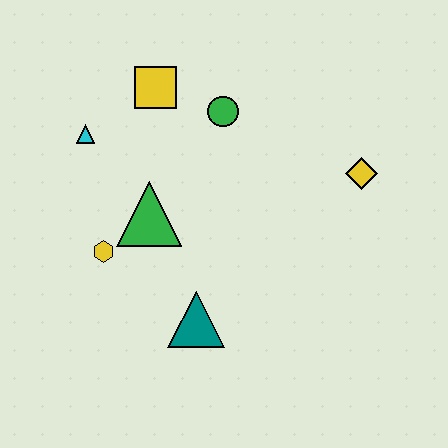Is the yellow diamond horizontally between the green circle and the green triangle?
No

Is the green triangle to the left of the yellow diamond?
Yes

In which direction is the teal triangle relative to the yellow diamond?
The teal triangle is to the left of the yellow diamond.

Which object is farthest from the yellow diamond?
The cyan triangle is farthest from the yellow diamond.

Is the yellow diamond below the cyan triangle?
Yes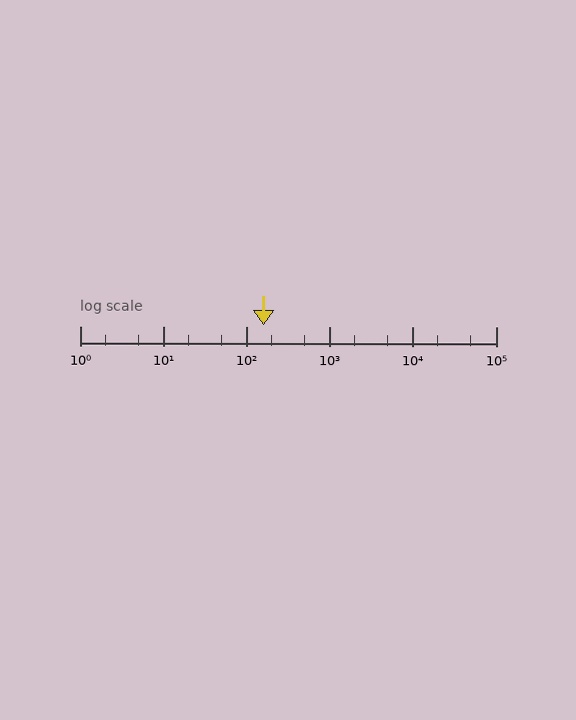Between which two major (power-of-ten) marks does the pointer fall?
The pointer is between 100 and 1000.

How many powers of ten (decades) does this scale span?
The scale spans 5 decades, from 1 to 100000.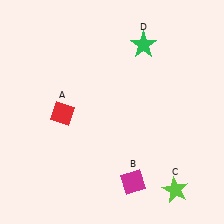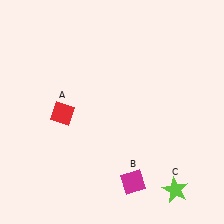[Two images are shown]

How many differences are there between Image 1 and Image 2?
There is 1 difference between the two images.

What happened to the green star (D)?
The green star (D) was removed in Image 2. It was in the top-right area of Image 1.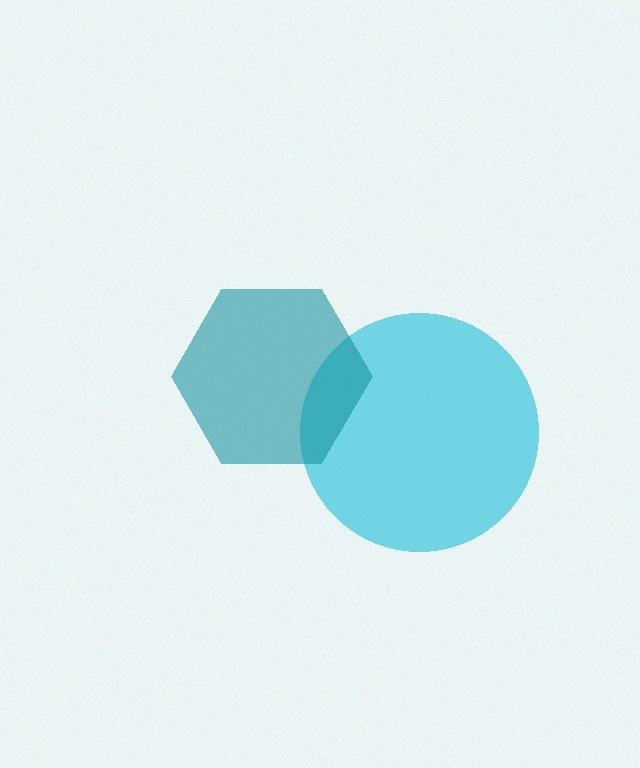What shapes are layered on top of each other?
The layered shapes are: a cyan circle, a teal hexagon.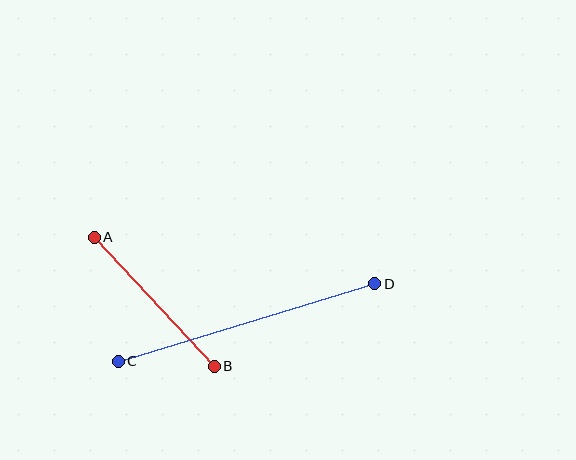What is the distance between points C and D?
The distance is approximately 268 pixels.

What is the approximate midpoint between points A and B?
The midpoint is at approximately (154, 302) pixels.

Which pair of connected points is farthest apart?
Points C and D are farthest apart.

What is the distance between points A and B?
The distance is approximately 176 pixels.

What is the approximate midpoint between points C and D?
The midpoint is at approximately (247, 323) pixels.